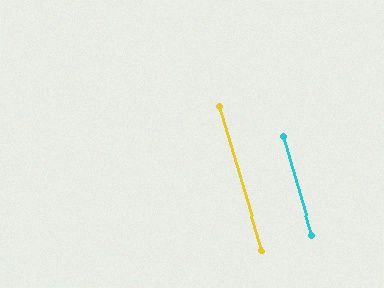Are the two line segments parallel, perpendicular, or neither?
Parallel — their directions differ by only 0.5°.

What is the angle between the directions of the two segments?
Approximately 1 degree.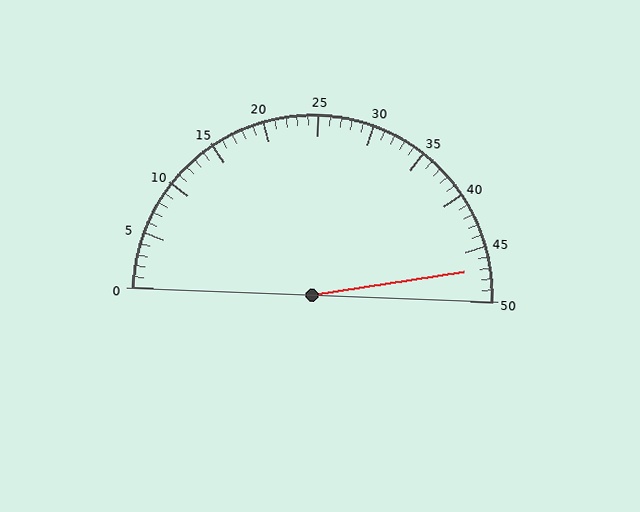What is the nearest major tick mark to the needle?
The nearest major tick mark is 45.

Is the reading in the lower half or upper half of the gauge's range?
The reading is in the upper half of the range (0 to 50).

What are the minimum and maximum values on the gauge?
The gauge ranges from 0 to 50.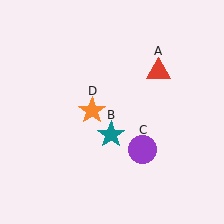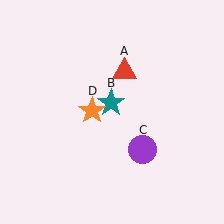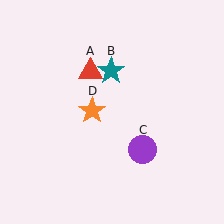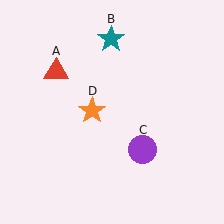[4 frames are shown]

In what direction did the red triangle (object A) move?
The red triangle (object A) moved left.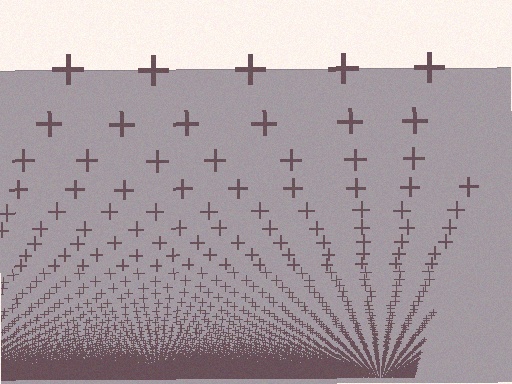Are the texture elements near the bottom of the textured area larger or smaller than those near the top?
Smaller. The gradient is inverted — elements near the bottom are smaller and denser.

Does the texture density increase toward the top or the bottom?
Density increases toward the bottom.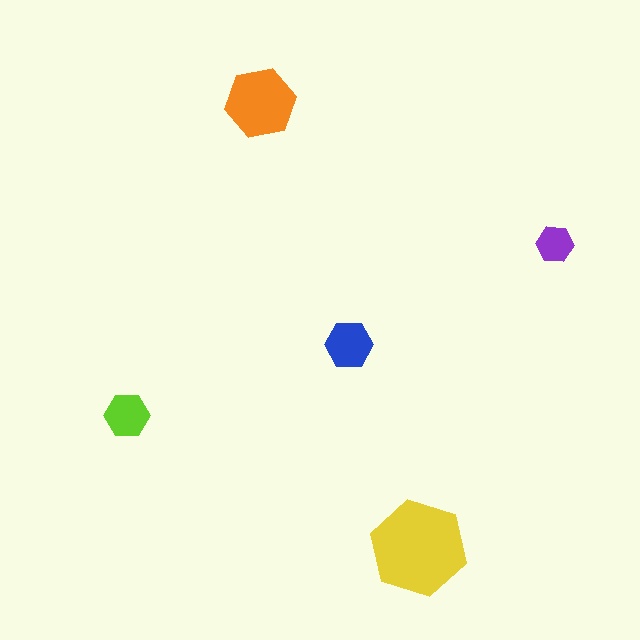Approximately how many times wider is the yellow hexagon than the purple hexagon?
About 2.5 times wider.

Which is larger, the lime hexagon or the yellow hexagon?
The yellow one.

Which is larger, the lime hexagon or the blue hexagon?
The blue one.